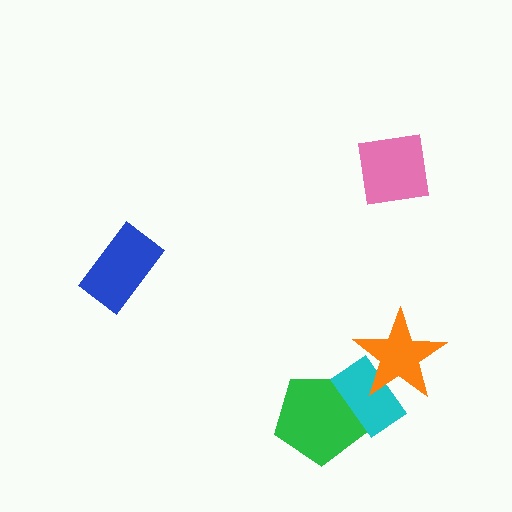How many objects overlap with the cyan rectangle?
2 objects overlap with the cyan rectangle.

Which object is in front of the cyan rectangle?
The orange star is in front of the cyan rectangle.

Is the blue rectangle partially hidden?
No, no other shape covers it.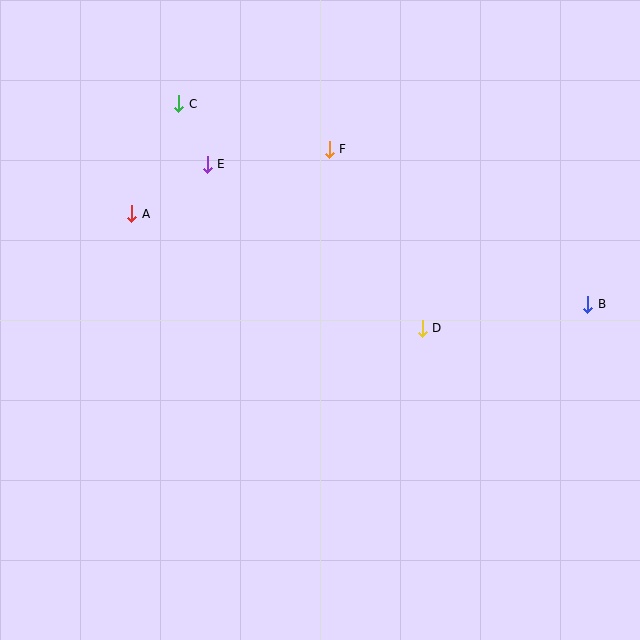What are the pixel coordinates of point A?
Point A is at (132, 214).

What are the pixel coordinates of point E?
Point E is at (207, 164).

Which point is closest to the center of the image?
Point D at (422, 328) is closest to the center.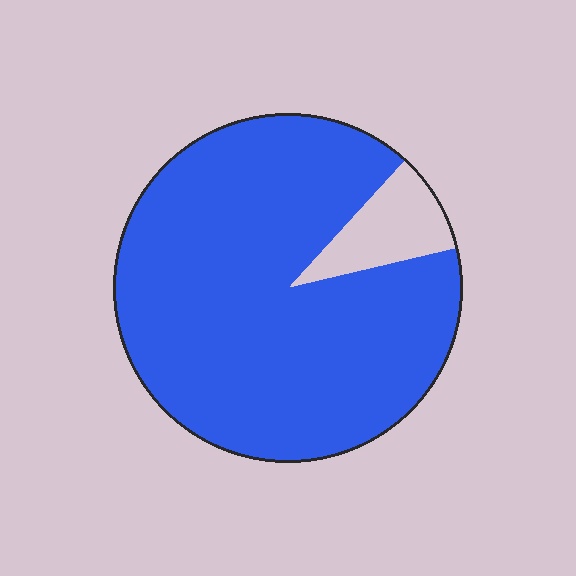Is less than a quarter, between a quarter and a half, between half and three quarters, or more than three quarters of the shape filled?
More than three quarters.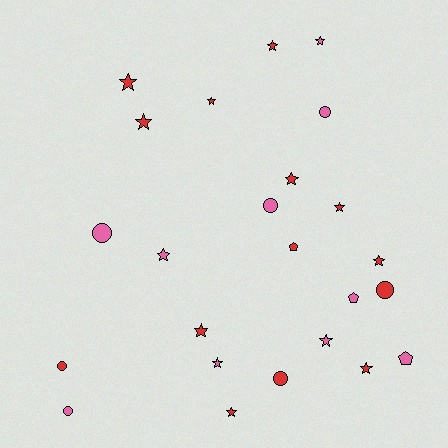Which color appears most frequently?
Red, with 14 objects.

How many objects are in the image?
There are 24 objects.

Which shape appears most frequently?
Star, with 14 objects.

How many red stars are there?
There are 10 red stars.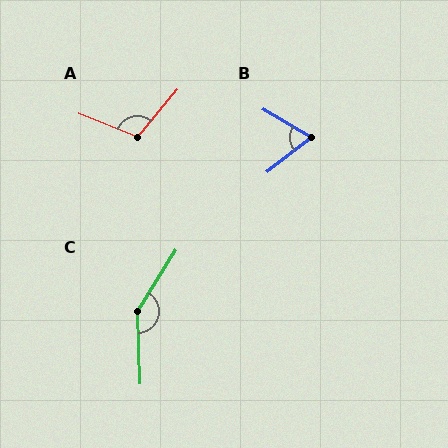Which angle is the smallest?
B, at approximately 68 degrees.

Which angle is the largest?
C, at approximately 145 degrees.